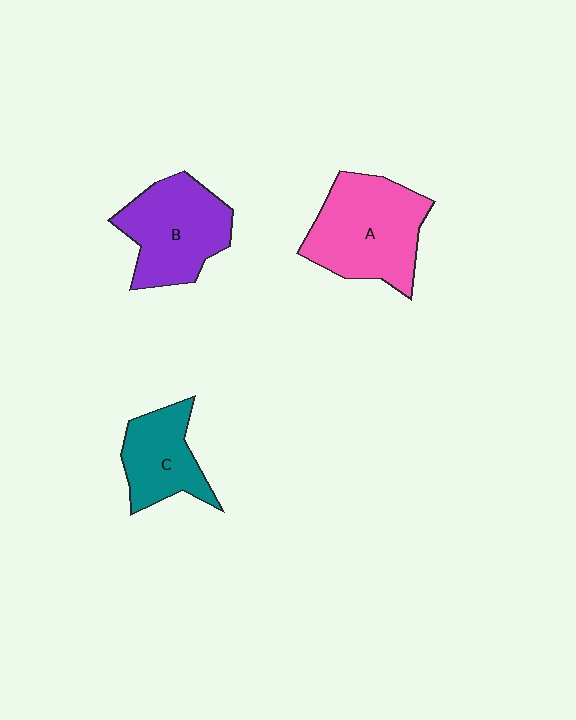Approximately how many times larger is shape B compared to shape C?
Approximately 1.4 times.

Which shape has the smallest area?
Shape C (teal).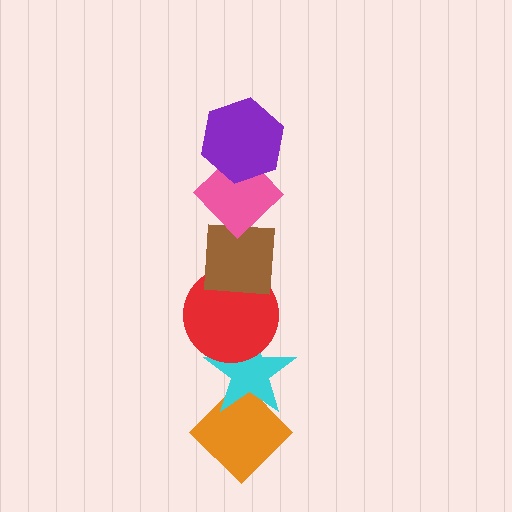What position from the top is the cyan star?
The cyan star is 5th from the top.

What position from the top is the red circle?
The red circle is 4th from the top.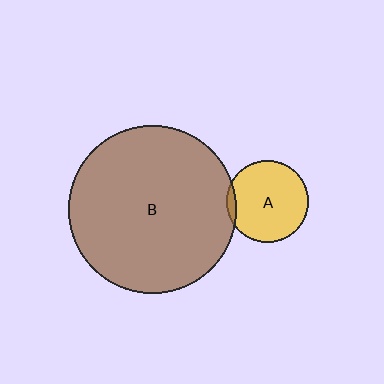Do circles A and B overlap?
Yes.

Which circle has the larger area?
Circle B (brown).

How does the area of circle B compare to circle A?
Approximately 4.2 times.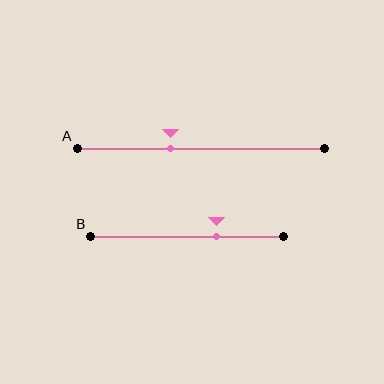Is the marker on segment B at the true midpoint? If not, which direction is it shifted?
No, the marker on segment B is shifted to the right by about 15% of the segment length.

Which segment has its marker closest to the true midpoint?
Segment A has its marker closest to the true midpoint.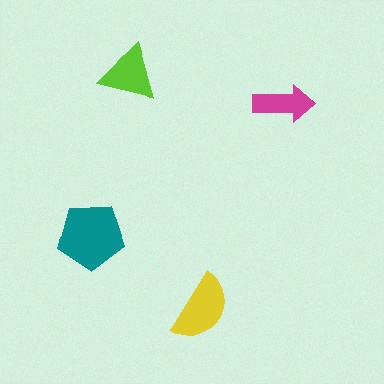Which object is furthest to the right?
The magenta arrow is rightmost.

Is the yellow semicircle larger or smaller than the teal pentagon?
Smaller.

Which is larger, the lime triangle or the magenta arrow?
The lime triangle.